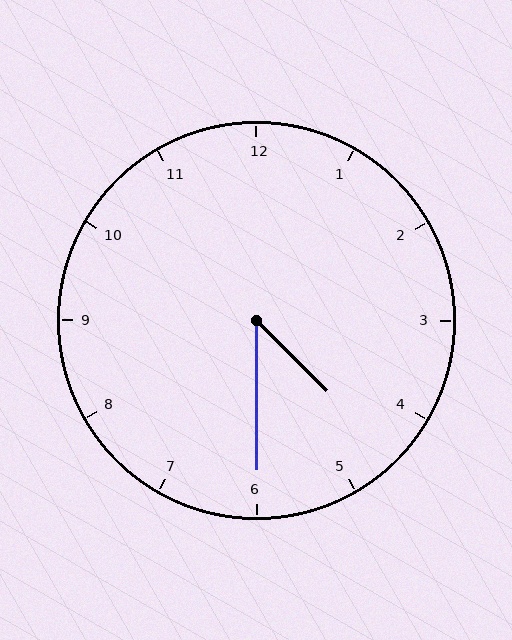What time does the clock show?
4:30.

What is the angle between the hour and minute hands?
Approximately 45 degrees.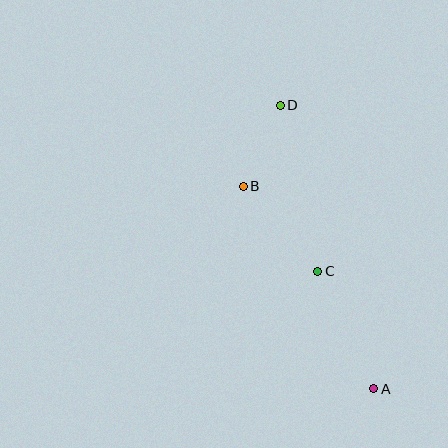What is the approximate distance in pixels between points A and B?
The distance between A and B is approximately 241 pixels.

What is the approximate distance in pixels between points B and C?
The distance between B and C is approximately 113 pixels.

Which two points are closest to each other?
Points B and D are closest to each other.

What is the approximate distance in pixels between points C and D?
The distance between C and D is approximately 170 pixels.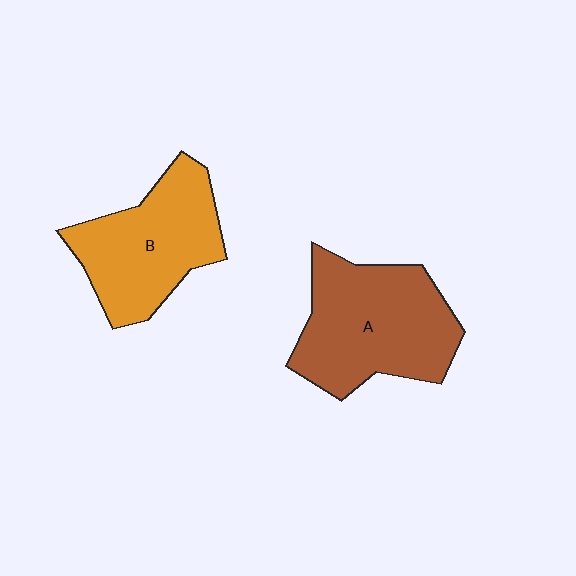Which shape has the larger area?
Shape A (brown).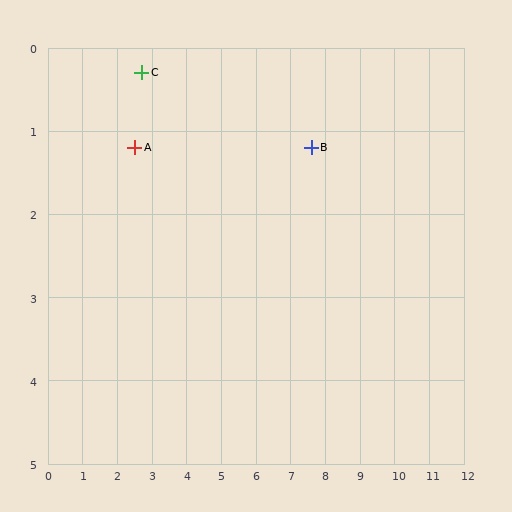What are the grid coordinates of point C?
Point C is at approximately (2.7, 0.3).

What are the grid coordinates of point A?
Point A is at approximately (2.5, 1.2).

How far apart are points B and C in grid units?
Points B and C are about 5.0 grid units apart.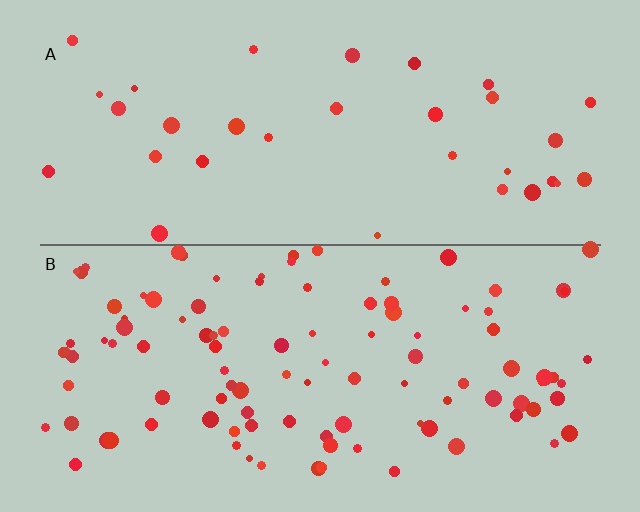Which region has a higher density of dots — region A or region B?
B (the bottom).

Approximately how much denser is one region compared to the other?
Approximately 3.1× — region B over region A.